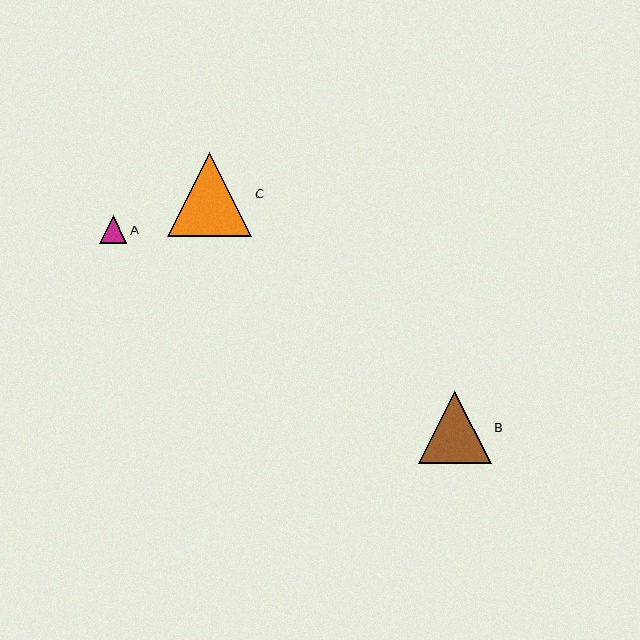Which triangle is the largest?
Triangle C is the largest with a size of approximately 84 pixels.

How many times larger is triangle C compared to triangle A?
Triangle C is approximately 3.0 times the size of triangle A.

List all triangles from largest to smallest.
From largest to smallest: C, B, A.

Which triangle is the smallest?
Triangle A is the smallest with a size of approximately 28 pixels.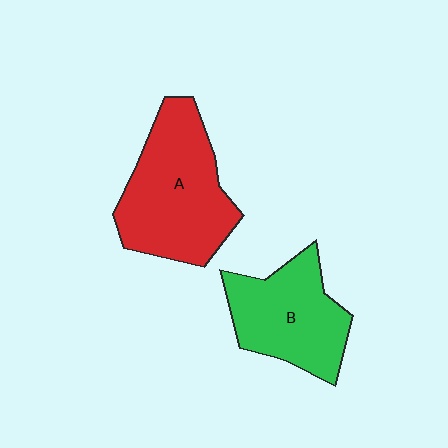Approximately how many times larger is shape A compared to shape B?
Approximately 1.3 times.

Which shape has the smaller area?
Shape B (green).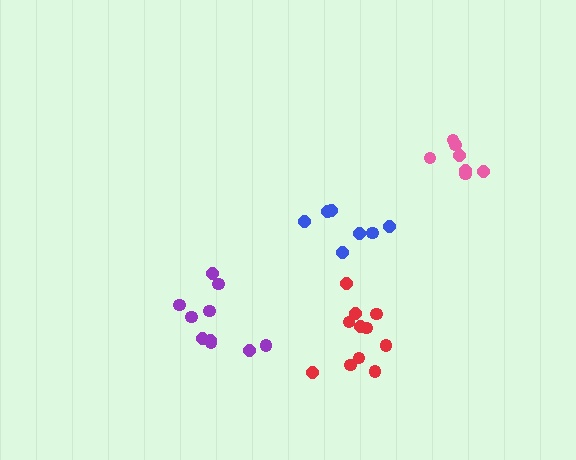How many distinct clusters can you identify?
There are 4 distinct clusters.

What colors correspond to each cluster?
The clusters are colored: red, purple, pink, blue.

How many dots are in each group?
Group 1: 11 dots, Group 2: 10 dots, Group 3: 7 dots, Group 4: 7 dots (35 total).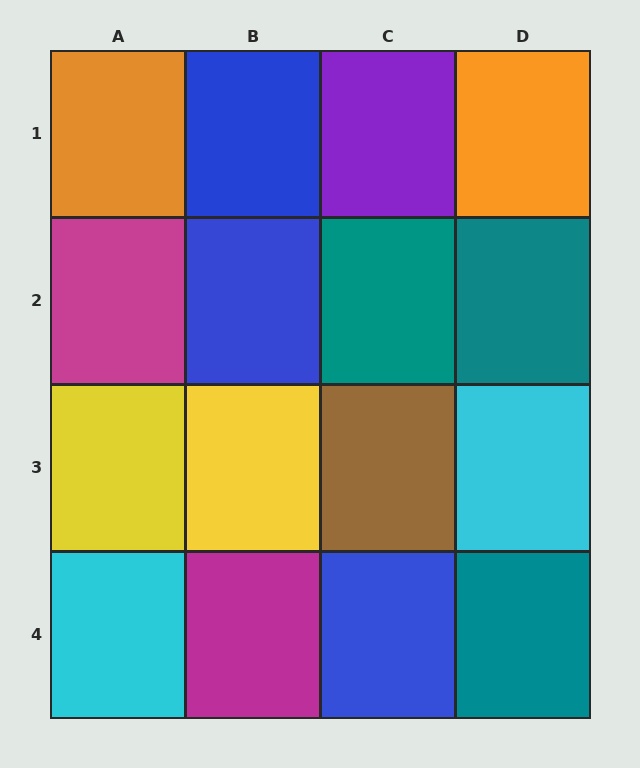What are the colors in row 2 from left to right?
Magenta, blue, teal, teal.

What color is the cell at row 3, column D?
Cyan.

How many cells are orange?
2 cells are orange.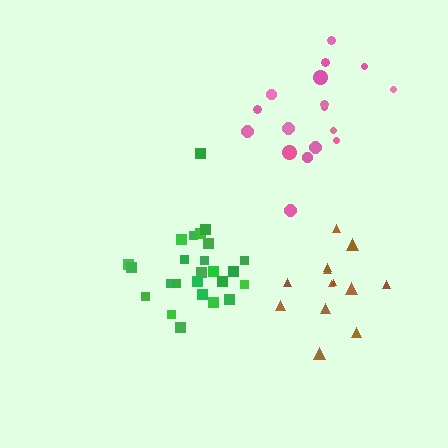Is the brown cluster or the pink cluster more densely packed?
Pink.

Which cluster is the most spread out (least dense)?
Brown.